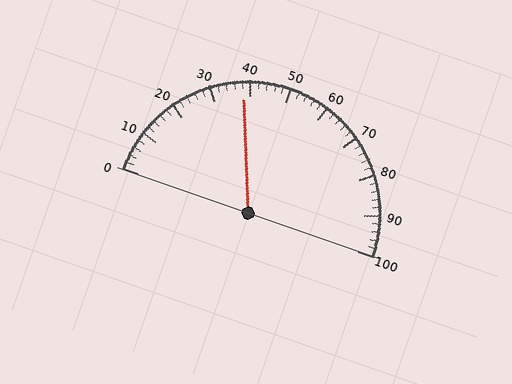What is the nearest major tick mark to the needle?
The nearest major tick mark is 40.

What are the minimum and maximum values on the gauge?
The gauge ranges from 0 to 100.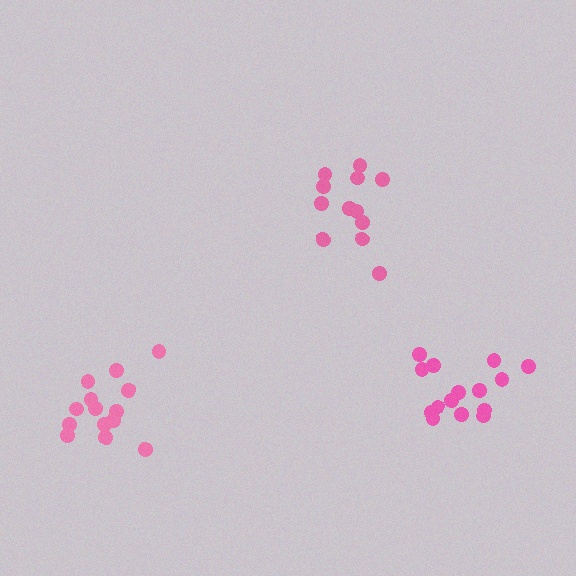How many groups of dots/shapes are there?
There are 3 groups.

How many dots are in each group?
Group 1: 12 dots, Group 2: 15 dots, Group 3: 14 dots (41 total).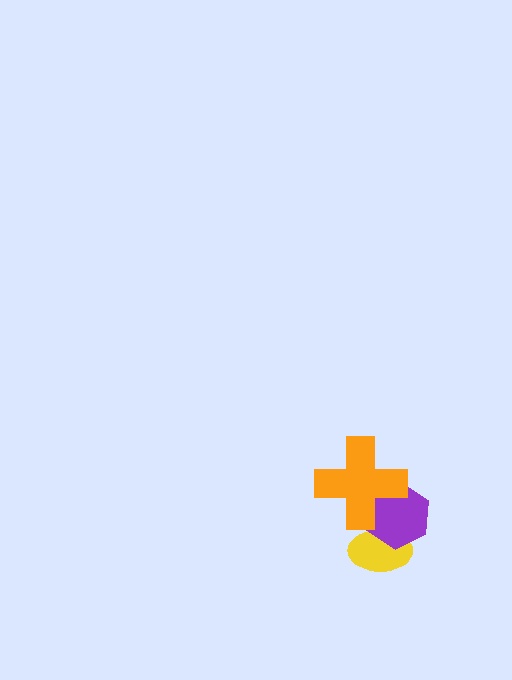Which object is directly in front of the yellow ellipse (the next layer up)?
The purple hexagon is directly in front of the yellow ellipse.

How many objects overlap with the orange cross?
2 objects overlap with the orange cross.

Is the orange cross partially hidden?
No, no other shape covers it.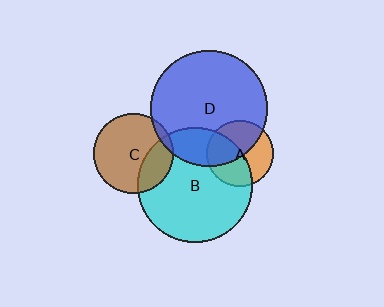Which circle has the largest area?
Circle D (blue).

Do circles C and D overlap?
Yes.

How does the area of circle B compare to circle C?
Approximately 2.1 times.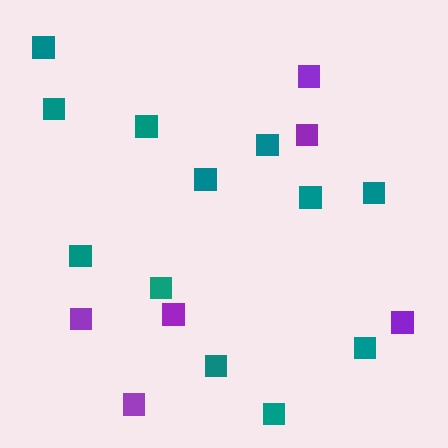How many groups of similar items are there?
There are 2 groups: one group of purple squares (6) and one group of teal squares (12).